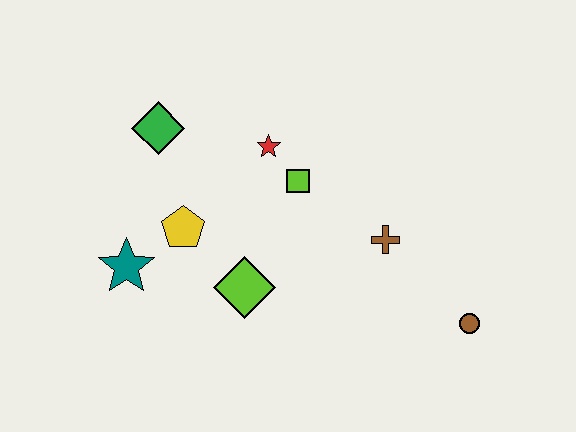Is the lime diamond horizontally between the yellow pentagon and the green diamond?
No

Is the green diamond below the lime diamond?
No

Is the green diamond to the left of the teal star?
No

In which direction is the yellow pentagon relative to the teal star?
The yellow pentagon is to the right of the teal star.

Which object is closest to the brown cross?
The lime square is closest to the brown cross.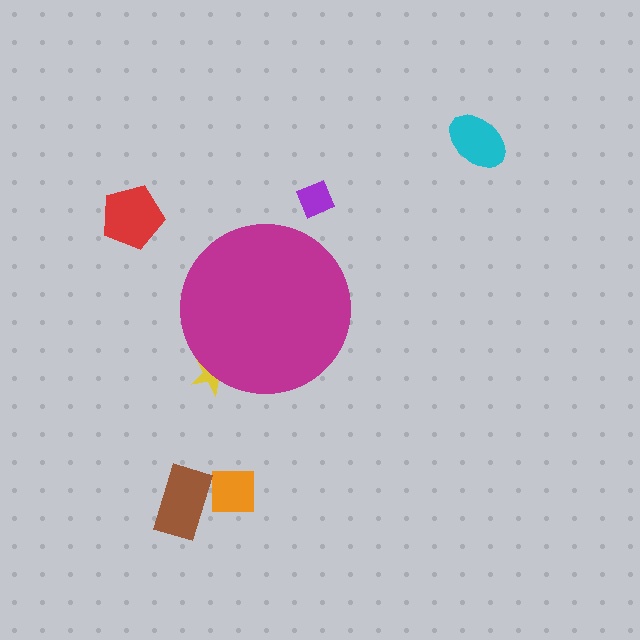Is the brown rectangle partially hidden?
No, the brown rectangle is fully visible.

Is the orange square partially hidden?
No, the orange square is fully visible.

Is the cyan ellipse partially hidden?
No, the cyan ellipse is fully visible.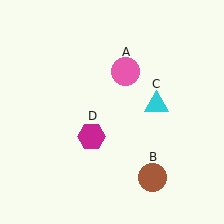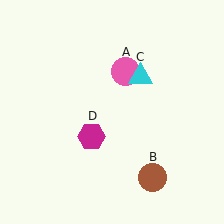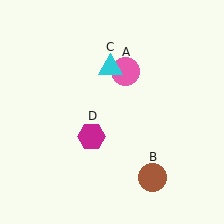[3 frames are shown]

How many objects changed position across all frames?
1 object changed position: cyan triangle (object C).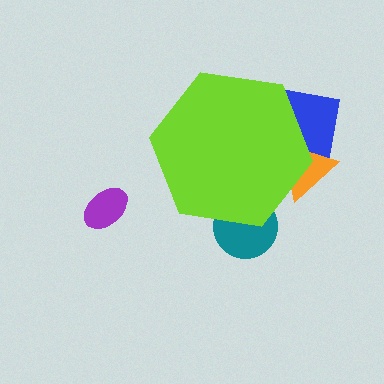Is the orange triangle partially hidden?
Yes, the orange triangle is partially hidden behind the lime hexagon.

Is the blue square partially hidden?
Yes, the blue square is partially hidden behind the lime hexagon.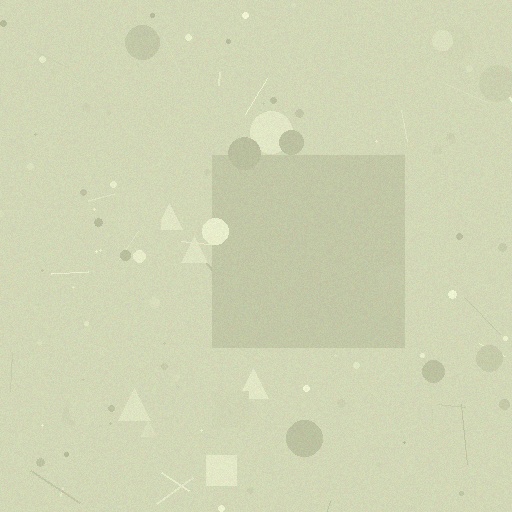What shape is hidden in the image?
A square is hidden in the image.